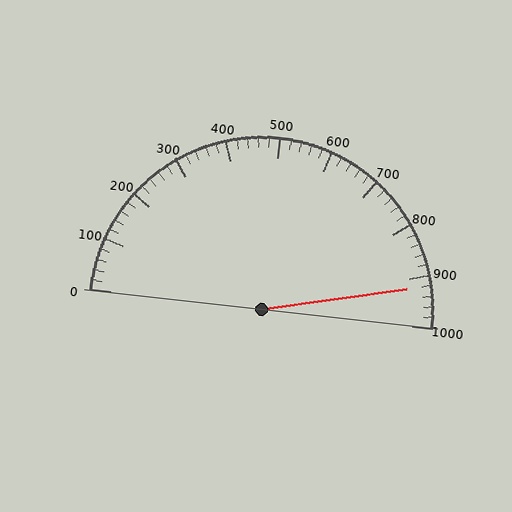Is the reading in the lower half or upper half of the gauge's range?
The reading is in the upper half of the range (0 to 1000).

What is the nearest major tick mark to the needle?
The nearest major tick mark is 900.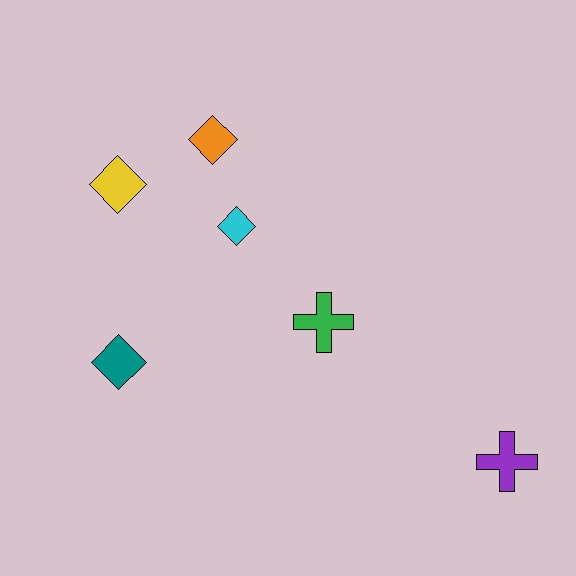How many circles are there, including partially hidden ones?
There are no circles.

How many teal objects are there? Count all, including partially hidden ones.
There is 1 teal object.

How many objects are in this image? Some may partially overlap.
There are 6 objects.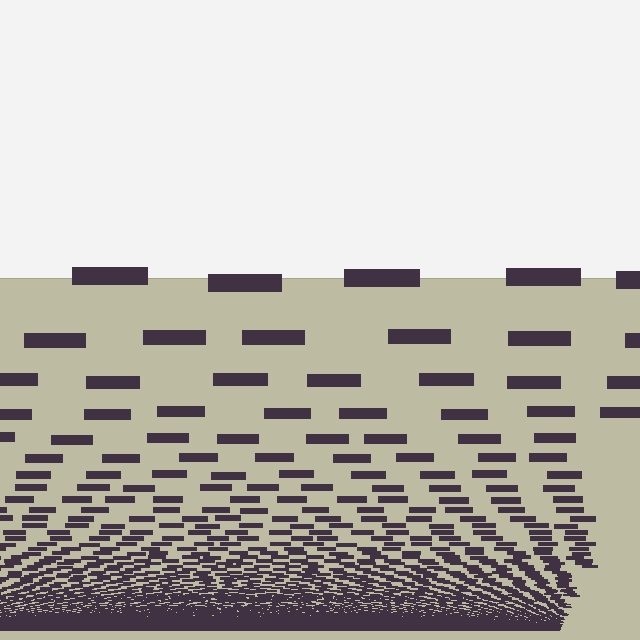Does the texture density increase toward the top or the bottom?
Density increases toward the bottom.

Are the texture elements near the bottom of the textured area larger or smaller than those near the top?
Smaller. The gradient is inverted — elements near the bottom are smaller and denser.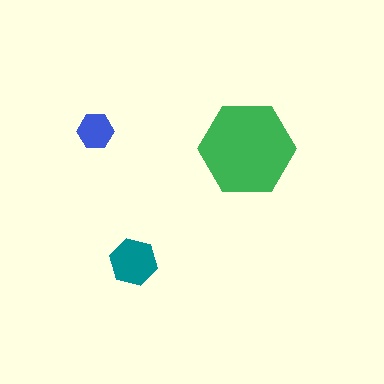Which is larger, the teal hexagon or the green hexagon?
The green one.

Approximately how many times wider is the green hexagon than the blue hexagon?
About 2.5 times wider.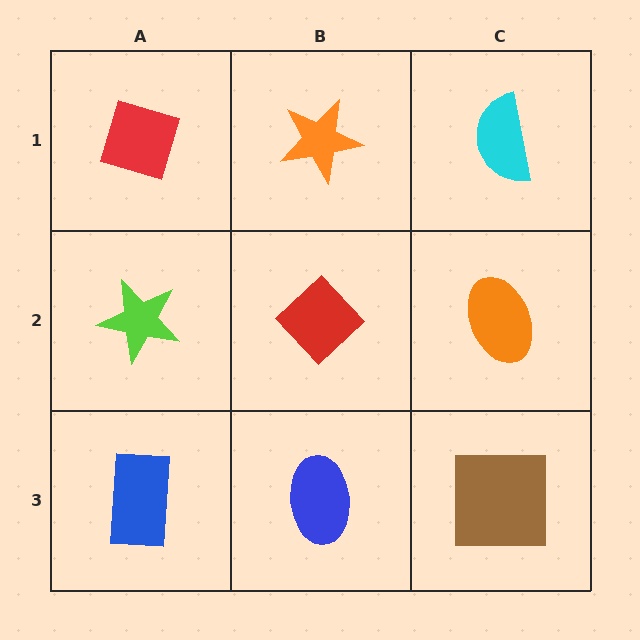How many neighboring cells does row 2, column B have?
4.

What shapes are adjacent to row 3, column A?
A lime star (row 2, column A), a blue ellipse (row 3, column B).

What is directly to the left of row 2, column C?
A red diamond.